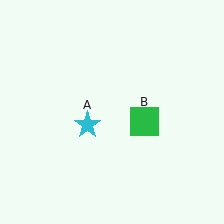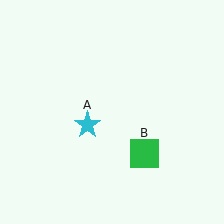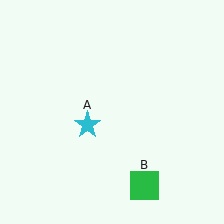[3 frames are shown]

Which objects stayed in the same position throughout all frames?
Cyan star (object A) remained stationary.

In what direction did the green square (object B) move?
The green square (object B) moved down.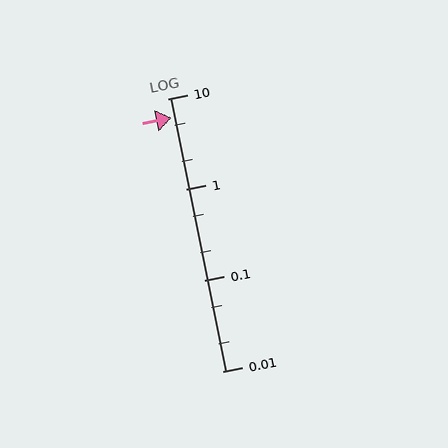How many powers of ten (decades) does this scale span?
The scale spans 3 decades, from 0.01 to 10.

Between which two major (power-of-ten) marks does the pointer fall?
The pointer is between 1 and 10.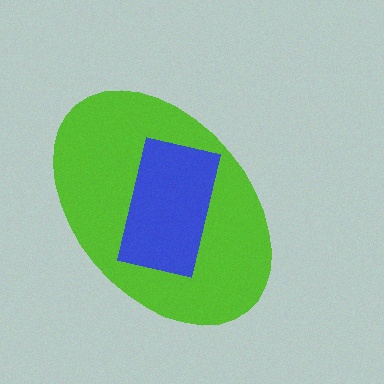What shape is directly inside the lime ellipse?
The blue rectangle.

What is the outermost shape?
The lime ellipse.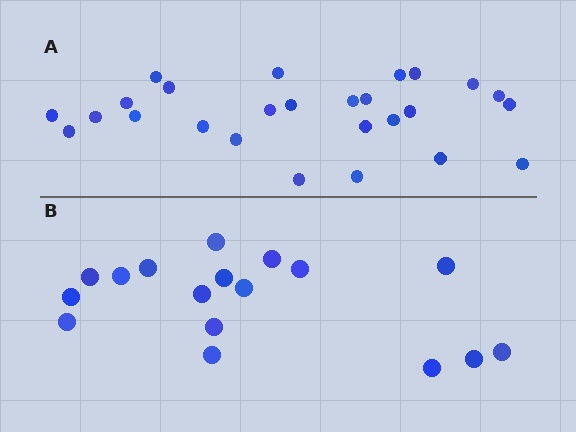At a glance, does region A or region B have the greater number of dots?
Region A (the top region) has more dots.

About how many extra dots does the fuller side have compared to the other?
Region A has roughly 8 or so more dots than region B.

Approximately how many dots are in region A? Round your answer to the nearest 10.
About 30 dots. (The exact count is 26, which rounds to 30.)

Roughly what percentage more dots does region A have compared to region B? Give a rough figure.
About 55% more.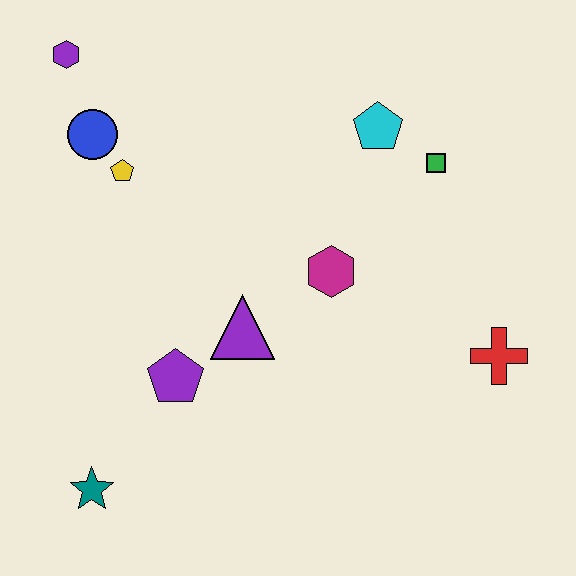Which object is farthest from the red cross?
The purple hexagon is farthest from the red cross.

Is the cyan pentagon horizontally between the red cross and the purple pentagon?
Yes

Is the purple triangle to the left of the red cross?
Yes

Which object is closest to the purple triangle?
The purple pentagon is closest to the purple triangle.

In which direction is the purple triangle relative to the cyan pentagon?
The purple triangle is below the cyan pentagon.